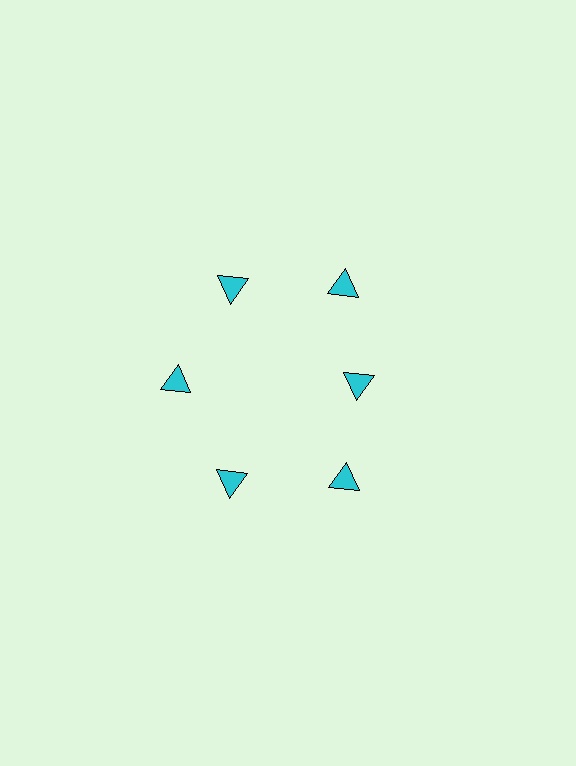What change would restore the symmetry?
The symmetry would be restored by moving it outward, back onto the ring so that all 6 triangles sit at equal angles and equal distance from the center.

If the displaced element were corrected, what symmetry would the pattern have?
It would have 6-fold rotational symmetry — the pattern would map onto itself every 60 degrees.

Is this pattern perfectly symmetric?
No. The 6 cyan triangles are arranged in a ring, but one element near the 3 o'clock position is pulled inward toward the center, breaking the 6-fold rotational symmetry.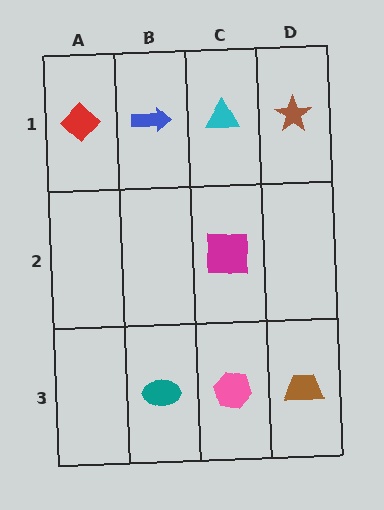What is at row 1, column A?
A red diamond.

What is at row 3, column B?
A teal ellipse.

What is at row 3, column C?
A pink hexagon.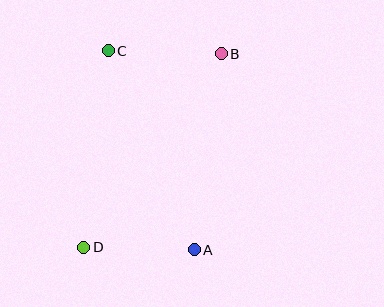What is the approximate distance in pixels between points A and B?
The distance between A and B is approximately 198 pixels.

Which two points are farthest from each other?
Points B and D are farthest from each other.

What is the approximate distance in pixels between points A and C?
The distance between A and C is approximately 216 pixels.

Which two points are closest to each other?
Points A and D are closest to each other.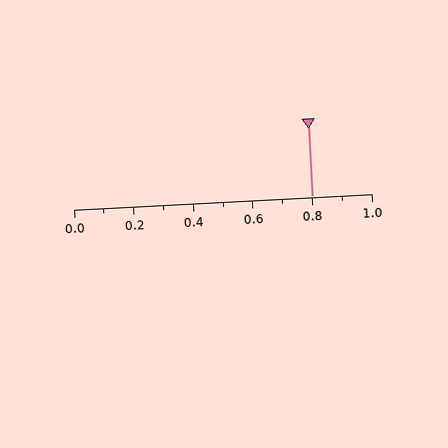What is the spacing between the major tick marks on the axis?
The major ticks are spaced 0.2 apart.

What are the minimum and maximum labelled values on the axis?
The axis runs from 0.0 to 1.0.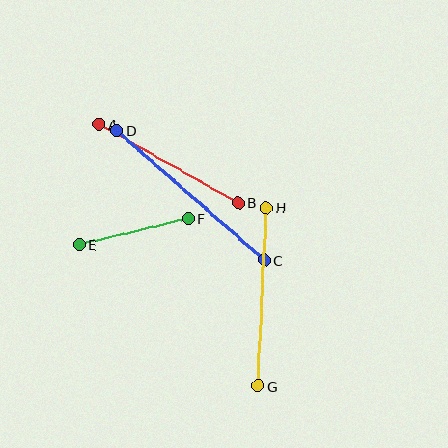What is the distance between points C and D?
The distance is approximately 196 pixels.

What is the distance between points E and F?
The distance is approximately 112 pixels.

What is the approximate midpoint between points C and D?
The midpoint is at approximately (190, 195) pixels.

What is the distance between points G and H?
The distance is approximately 178 pixels.